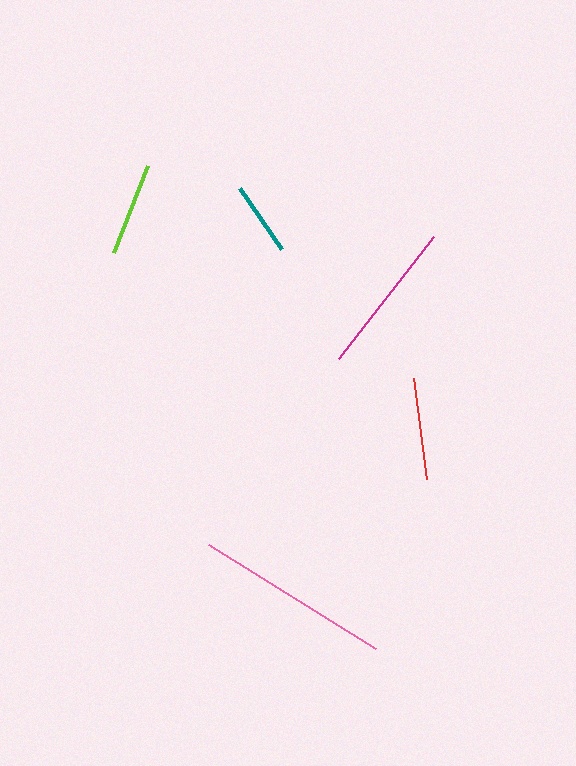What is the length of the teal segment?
The teal segment is approximately 73 pixels long.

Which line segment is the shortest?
The teal line is the shortest at approximately 73 pixels.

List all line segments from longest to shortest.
From longest to shortest: pink, magenta, red, lime, teal.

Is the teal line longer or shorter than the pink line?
The pink line is longer than the teal line.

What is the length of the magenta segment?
The magenta segment is approximately 154 pixels long.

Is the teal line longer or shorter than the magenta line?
The magenta line is longer than the teal line.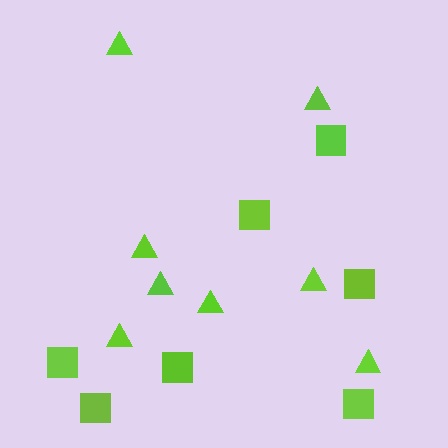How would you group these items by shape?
There are 2 groups: one group of triangles (8) and one group of squares (7).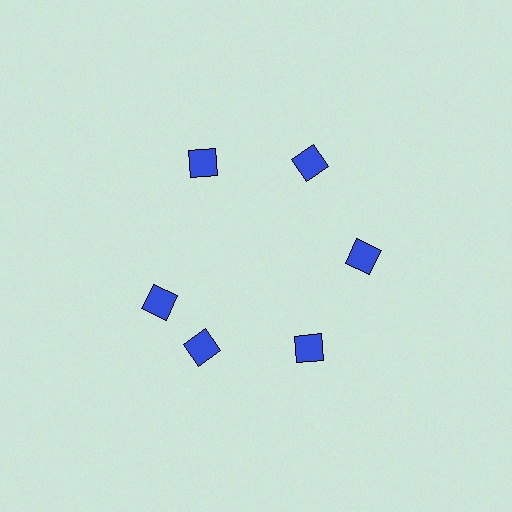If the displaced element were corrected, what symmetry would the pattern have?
It would have 6-fold rotational symmetry — the pattern would map onto itself every 60 degrees.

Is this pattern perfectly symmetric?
No. The 6 blue diamonds are arranged in a ring, but one element near the 9 o'clock position is rotated out of alignment along the ring, breaking the 6-fold rotational symmetry.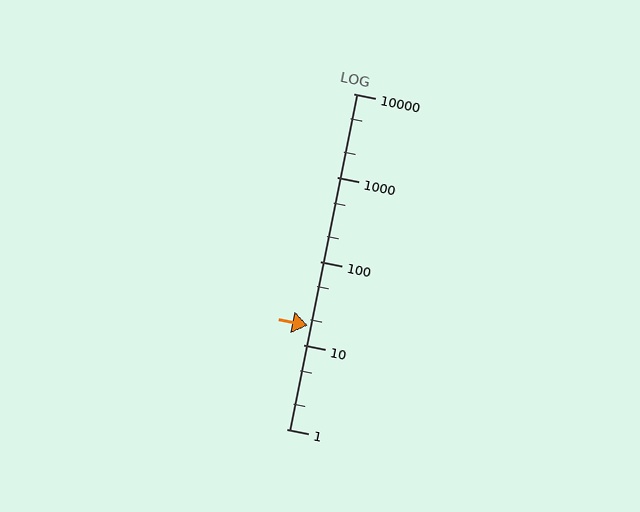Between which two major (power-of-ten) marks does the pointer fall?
The pointer is between 10 and 100.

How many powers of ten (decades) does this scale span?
The scale spans 4 decades, from 1 to 10000.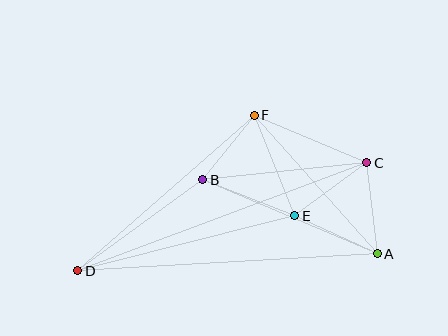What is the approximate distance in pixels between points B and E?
The distance between B and E is approximately 99 pixels.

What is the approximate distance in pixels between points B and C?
The distance between B and C is approximately 165 pixels.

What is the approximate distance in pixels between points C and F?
The distance between C and F is approximately 122 pixels.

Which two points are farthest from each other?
Points C and D are farthest from each other.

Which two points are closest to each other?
Points B and F are closest to each other.